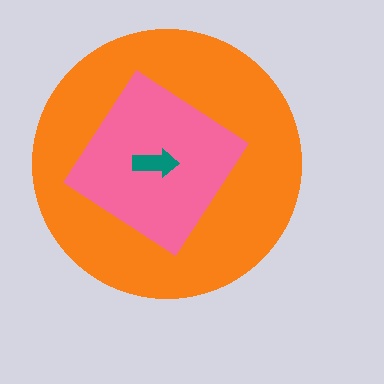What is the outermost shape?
The orange circle.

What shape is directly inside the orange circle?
The pink diamond.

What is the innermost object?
The teal arrow.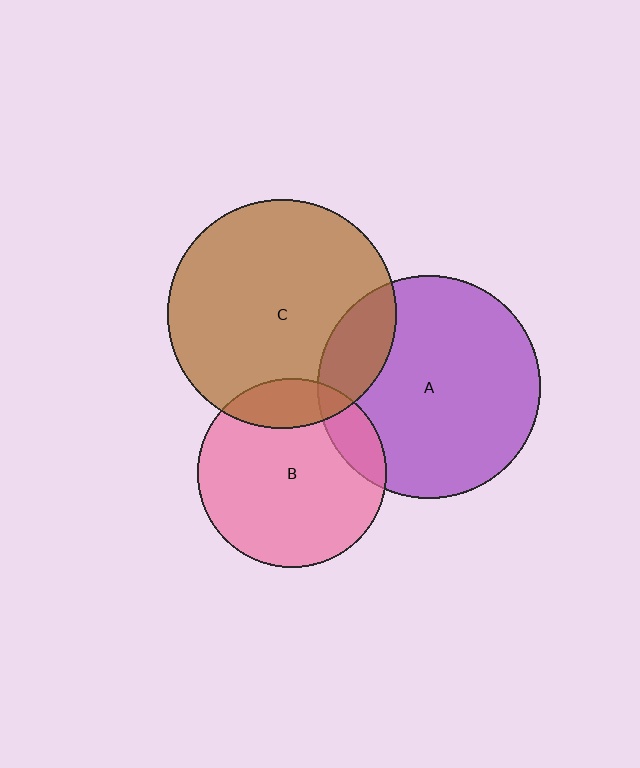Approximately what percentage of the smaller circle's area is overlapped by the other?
Approximately 15%.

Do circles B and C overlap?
Yes.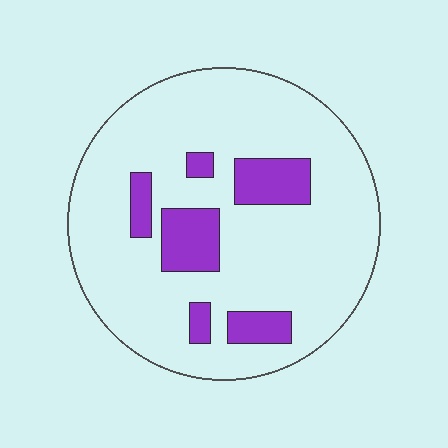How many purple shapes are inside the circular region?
6.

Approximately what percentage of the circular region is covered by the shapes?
Approximately 15%.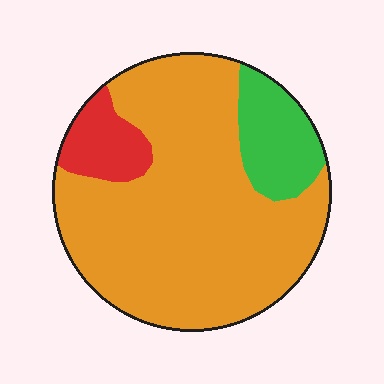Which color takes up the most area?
Orange, at roughly 75%.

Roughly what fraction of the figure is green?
Green covers roughly 15% of the figure.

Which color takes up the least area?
Red, at roughly 10%.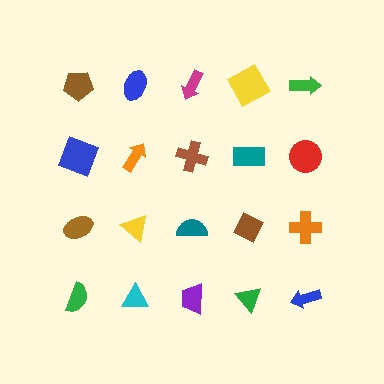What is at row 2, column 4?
A teal rectangle.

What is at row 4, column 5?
A blue arrow.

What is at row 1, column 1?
A brown pentagon.